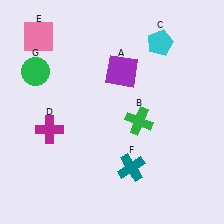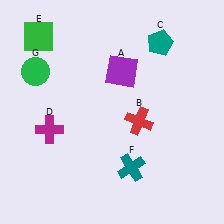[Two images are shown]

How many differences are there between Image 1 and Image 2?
There are 3 differences between the two images.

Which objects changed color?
B changed from green to red. C changed from cyan to teal. E changed from pink to green.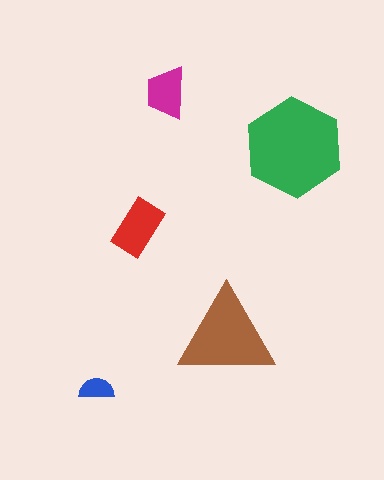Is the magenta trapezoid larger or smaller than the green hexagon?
Smaller.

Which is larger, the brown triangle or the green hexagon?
The green hexagon.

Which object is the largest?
The green hexagon.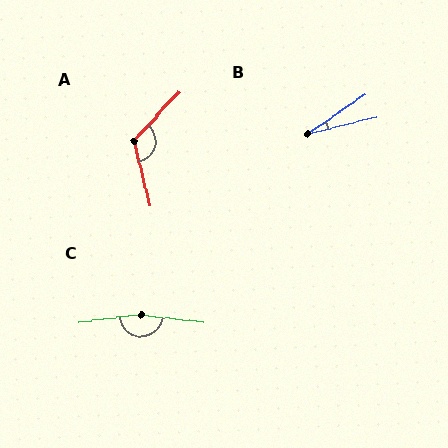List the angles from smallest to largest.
B (20°), A (123°), C (166°).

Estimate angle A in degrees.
Approximately 123 degrees.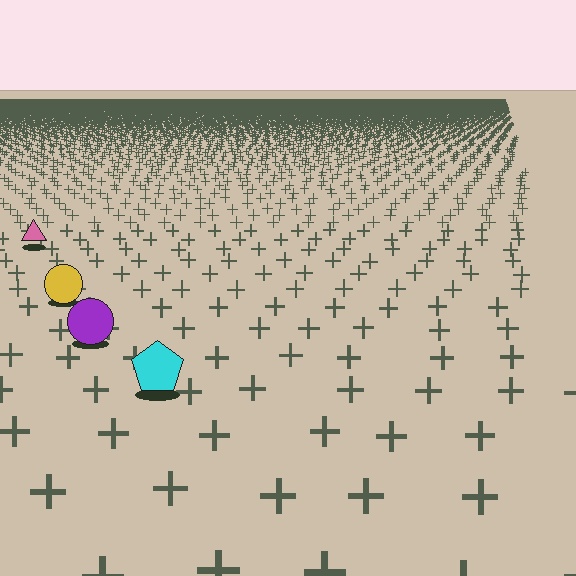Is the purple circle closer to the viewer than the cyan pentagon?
No. The cyan pentagon is closer — you can tell from the texture gradient: the ground texture is coarser near it.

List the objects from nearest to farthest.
From nearest to farthest: the cyan pentagon, the purple circle, the yellow circle, the pink triangle.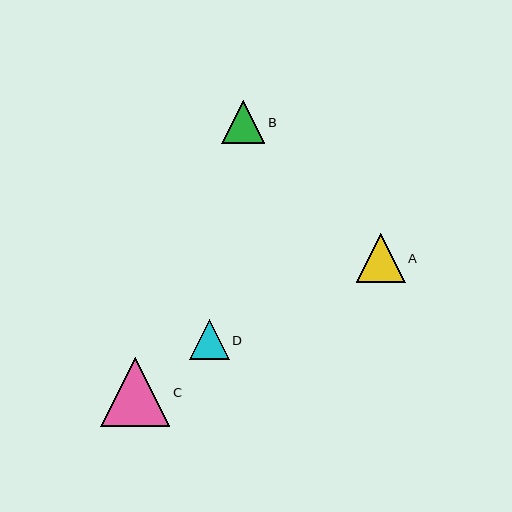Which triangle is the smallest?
Triangle D is the smallest with a size of approximately 40 pixels.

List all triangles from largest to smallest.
From largest to smallest: C, A, B, D.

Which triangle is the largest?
Triangle C is the largest with a size of approximately 69 pixels.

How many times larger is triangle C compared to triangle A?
Triangle C is approximately 1.4 times the size of triangle A.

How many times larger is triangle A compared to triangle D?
Triangle A is approximately 1.2 times the size of triangle D.